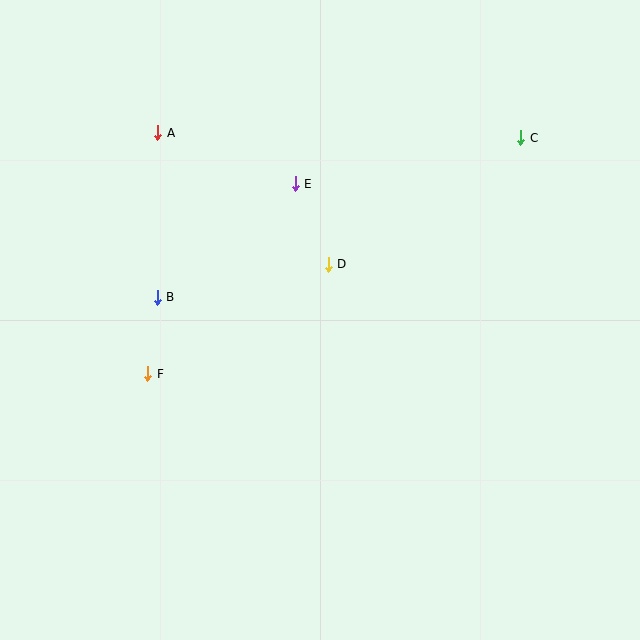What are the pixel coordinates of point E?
Point E is at (295, 184).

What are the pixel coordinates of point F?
Point F is at (148, 374).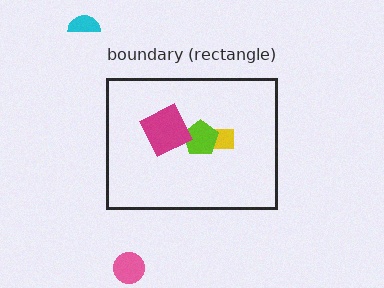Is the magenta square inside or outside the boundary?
Inside.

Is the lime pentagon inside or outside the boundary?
Inside.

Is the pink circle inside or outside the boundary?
Outside.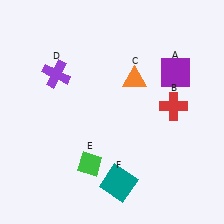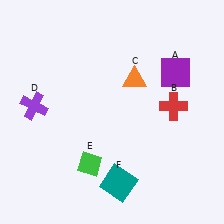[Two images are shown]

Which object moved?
The purple cross (D) moved down.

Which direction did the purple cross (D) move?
The purple cross (D) moved down.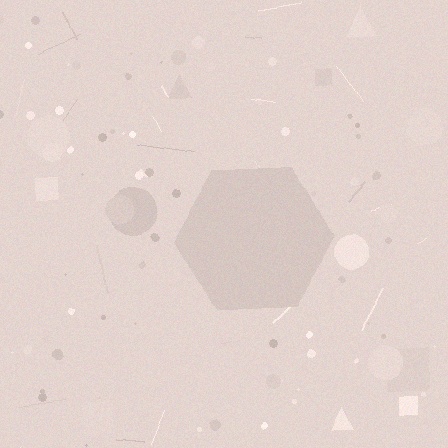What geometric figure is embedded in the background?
A hexagon is embedded in the background.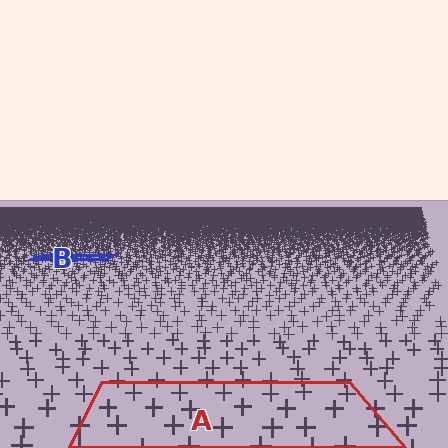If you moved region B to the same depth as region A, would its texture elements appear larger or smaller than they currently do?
They would appear larger. At a closer depth, the same texture elements are projected at a bigger on-screen size.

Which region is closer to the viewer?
Region A is closer. The texture elements there are larger and more spread out.